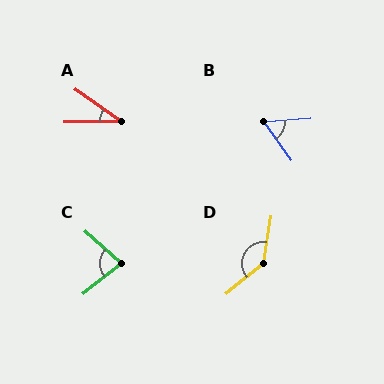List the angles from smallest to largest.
A (35°), B (58°), C (81°), D (138°).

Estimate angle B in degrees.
Approximately 58 degrees.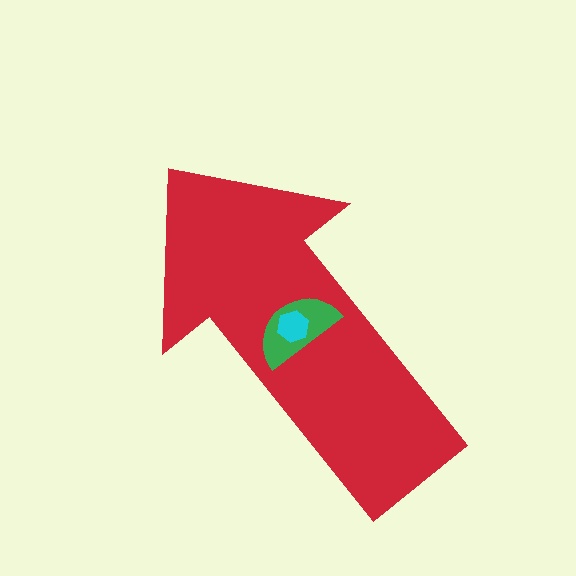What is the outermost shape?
The red arrow.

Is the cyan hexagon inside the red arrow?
Yes.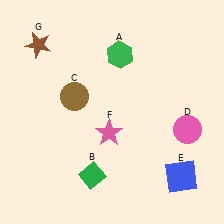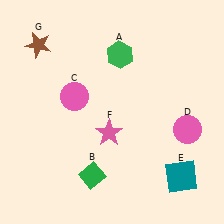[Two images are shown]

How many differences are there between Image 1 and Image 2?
There are 2 differences between the two images.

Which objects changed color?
C changed from brown to pink. E changed from blue to teal.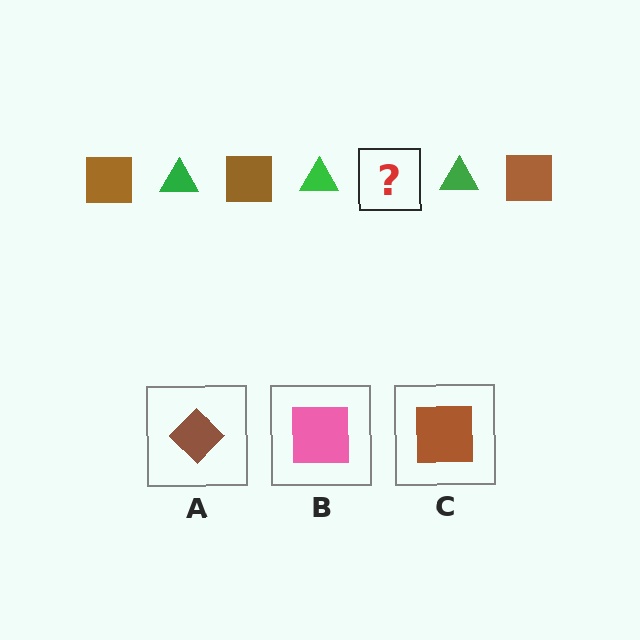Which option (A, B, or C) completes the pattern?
C.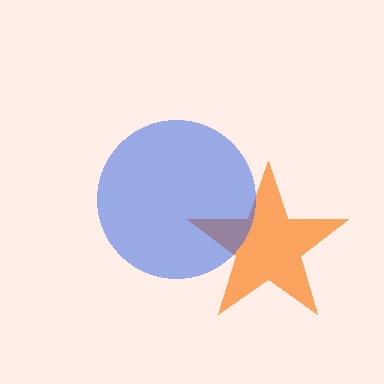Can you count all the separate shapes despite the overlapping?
Yes, there are 2 separate shapes.